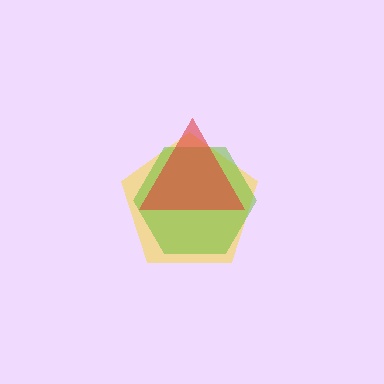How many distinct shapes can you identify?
There are 3 distinct shapes: a yellow pentagon, a lime hexagon, a red triangle.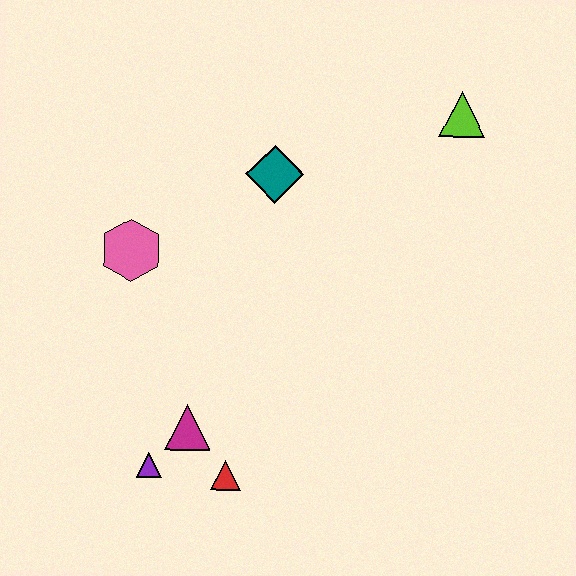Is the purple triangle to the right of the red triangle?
No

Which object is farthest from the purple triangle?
The lime triangle is farthest from the purple triangle.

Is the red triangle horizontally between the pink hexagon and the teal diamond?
Yes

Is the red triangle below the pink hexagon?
Yes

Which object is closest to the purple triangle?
The magenta triangle is closest to the purple triangle.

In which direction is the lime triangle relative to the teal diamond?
The lime triangle is to the right of the teal diamond.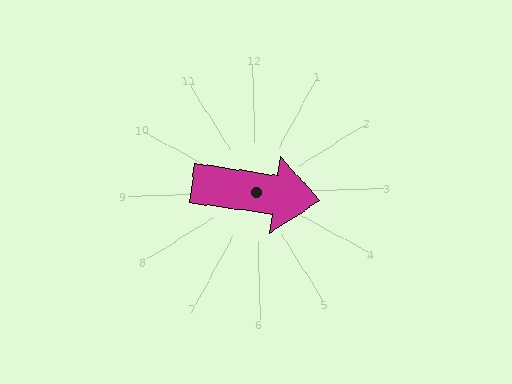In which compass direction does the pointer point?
East.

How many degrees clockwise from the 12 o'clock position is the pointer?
Approximately 100 degrees.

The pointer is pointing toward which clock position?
Roughly 3 o'clock.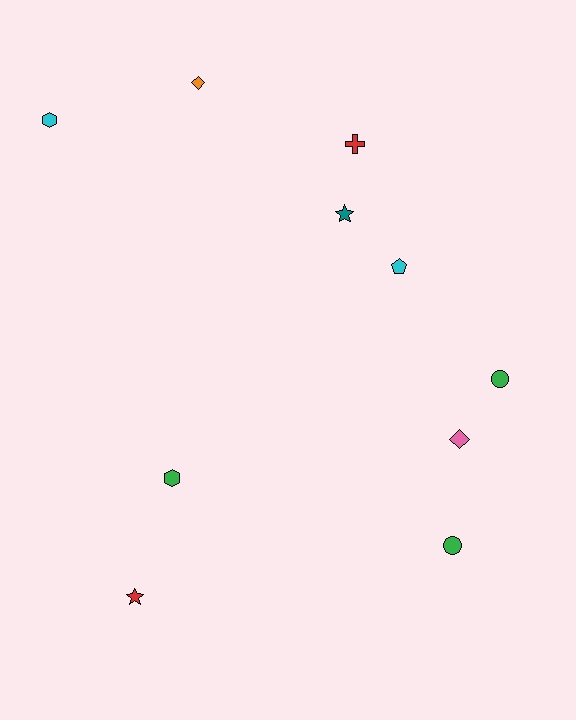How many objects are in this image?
There are 10 objects.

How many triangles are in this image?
There are no triangles.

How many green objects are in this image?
There are 3 green objects.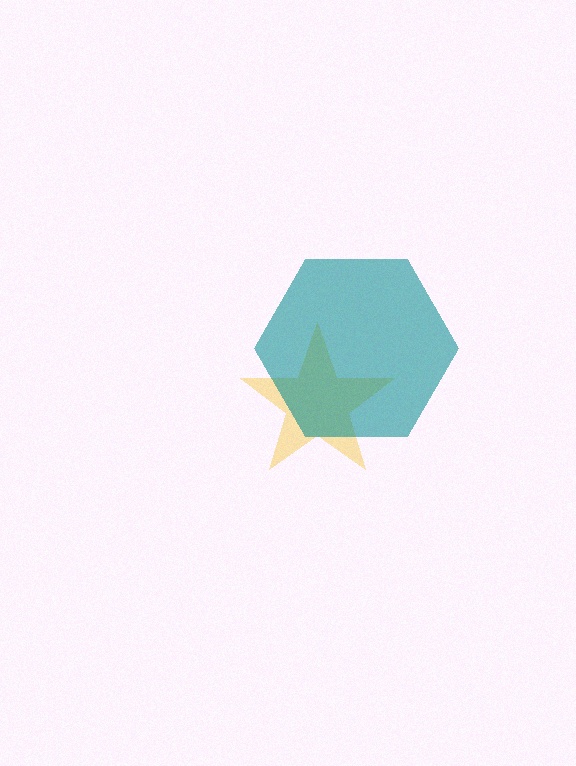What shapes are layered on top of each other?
The layered shapes are: a yellow star, a teal hexagon.